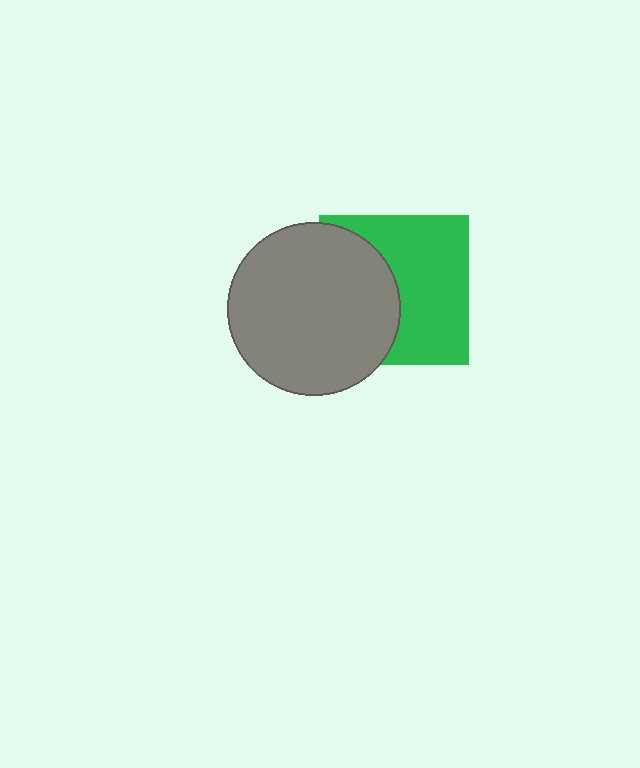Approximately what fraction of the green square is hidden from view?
Roughly 43% of the green square is hidden behind the gray circle.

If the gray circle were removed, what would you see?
You would see the complete green square.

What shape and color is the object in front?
The object in front is a gray circle.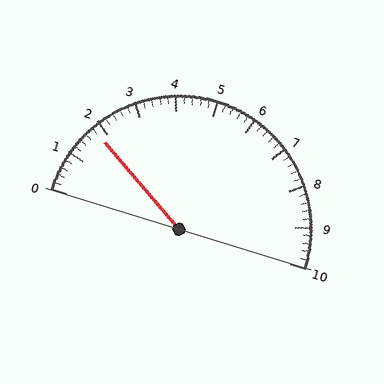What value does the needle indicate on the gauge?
The needle indicates approximately 1.8.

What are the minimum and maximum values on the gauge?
The gauge ranges from 0 to 10.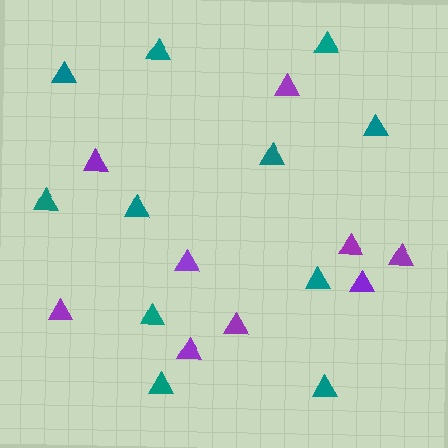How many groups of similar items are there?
There are 2 groups: one group of teal triangles (11) and one group of purple triangles (9).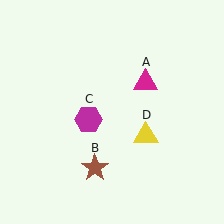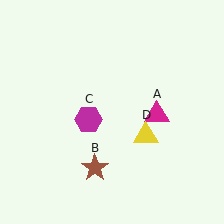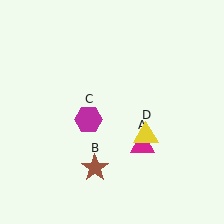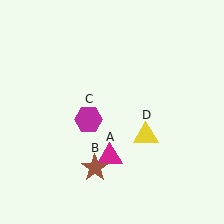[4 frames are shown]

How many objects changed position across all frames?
1 object changed position: magenta triangle (object A).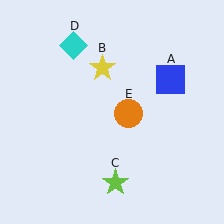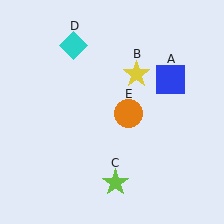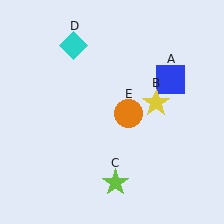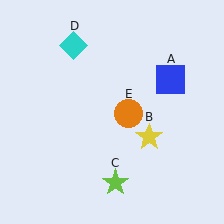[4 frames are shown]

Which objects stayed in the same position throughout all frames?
Blue square (object A) and lime star (object C) and cyan diamond (object D) and orange circle (object E) remained stationary.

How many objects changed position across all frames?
1 object changed position: yellow star (object B).